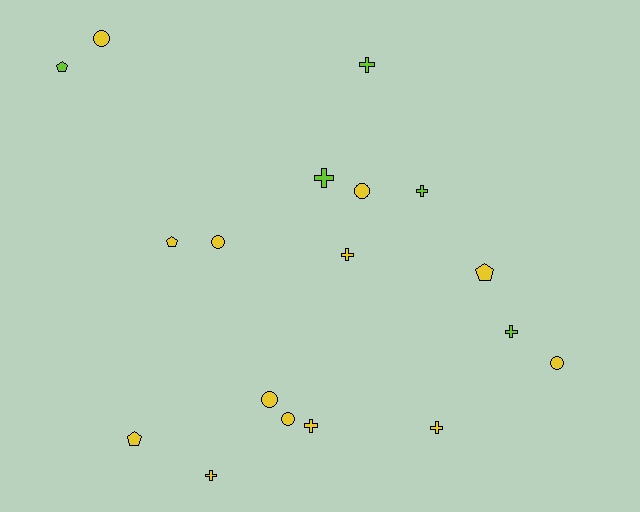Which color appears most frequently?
Yellow, with 13 objects.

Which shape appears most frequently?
Cross, with 8 objects.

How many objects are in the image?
There are 18 objects.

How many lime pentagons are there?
There is 1 lime pentagon.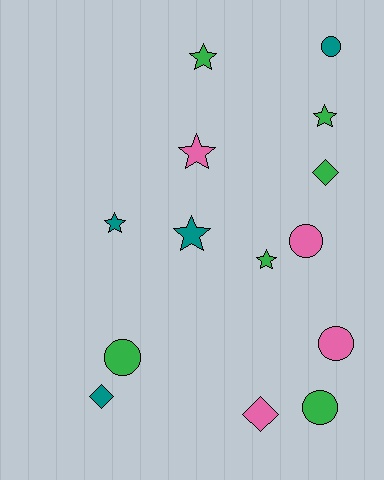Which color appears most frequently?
Green, with 6 objects.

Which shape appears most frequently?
Star, with 6 objects.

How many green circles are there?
There are 2 green circles.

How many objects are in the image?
There are 14 objects.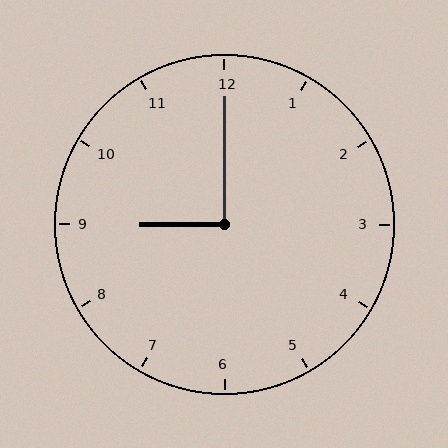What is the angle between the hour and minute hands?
Approximately 90 degrees.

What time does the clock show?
9:00.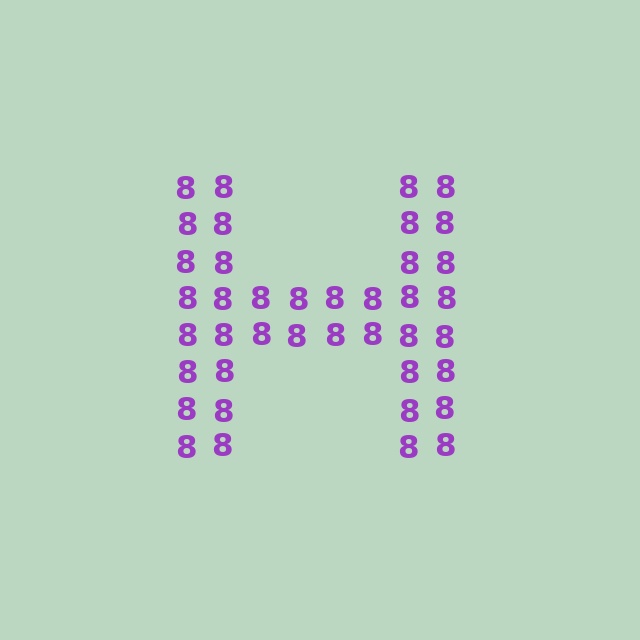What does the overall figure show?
The overall figure shows the letter H.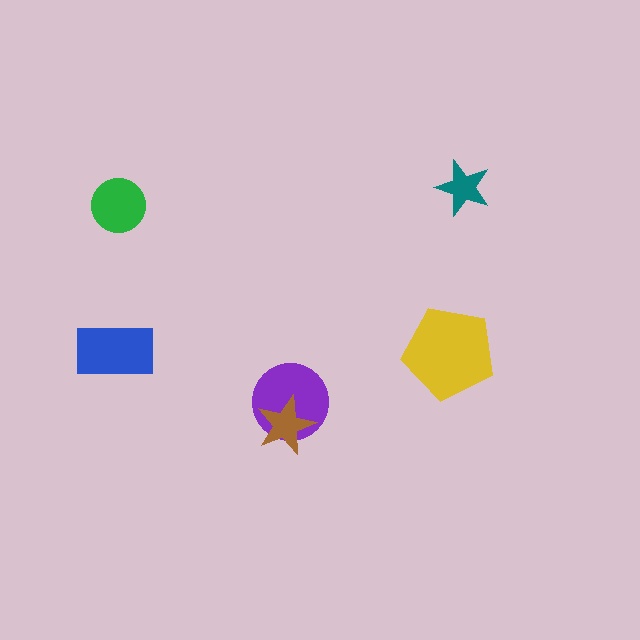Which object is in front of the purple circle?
The brown star is in front of the purple circle.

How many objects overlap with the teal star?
0 objects overlap with the teal star.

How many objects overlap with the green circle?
0 objects overlap with the green circle.